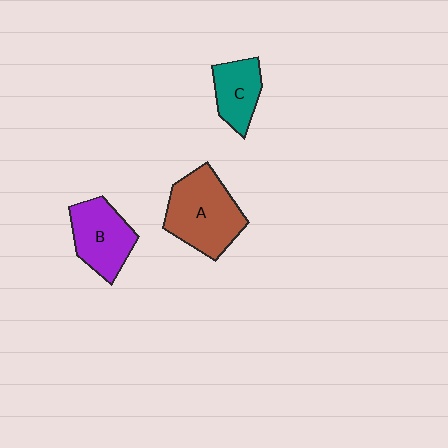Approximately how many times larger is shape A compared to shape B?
Approximately 1.3 times.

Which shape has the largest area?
Shape A (brown).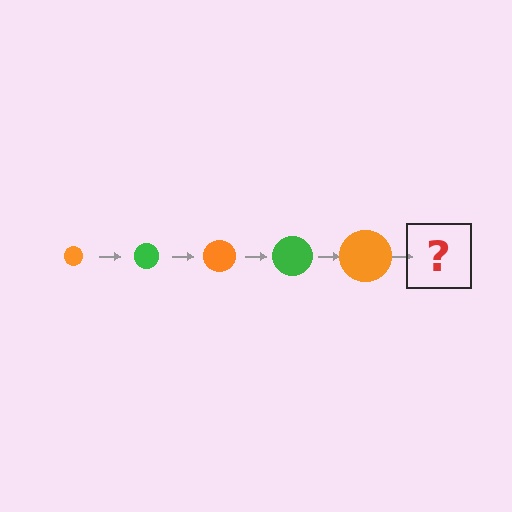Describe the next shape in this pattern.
It should be a green circle, larger than the previous one.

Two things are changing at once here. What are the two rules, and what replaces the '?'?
The two rules are that the circle grows larger each step and the color cycles through orange and green. The '?' should be a green circle, larger than the previous one.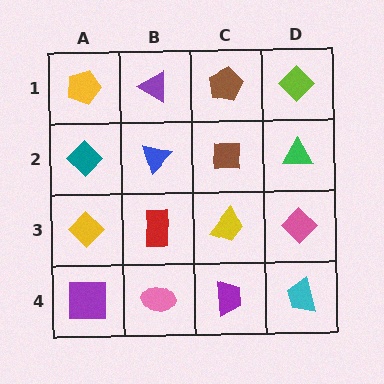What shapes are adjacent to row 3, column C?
A brown square (row 2, column C), a purple trapezoid (row 4, column C), a red rectangle (row 3, column B), a pink diamond (row 3, column D).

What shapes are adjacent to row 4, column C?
A yellow trapezoid (row 3, column C), a pink ellipse (row 4, column B), a cyan trapezoid (row 4, column D).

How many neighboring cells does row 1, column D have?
2.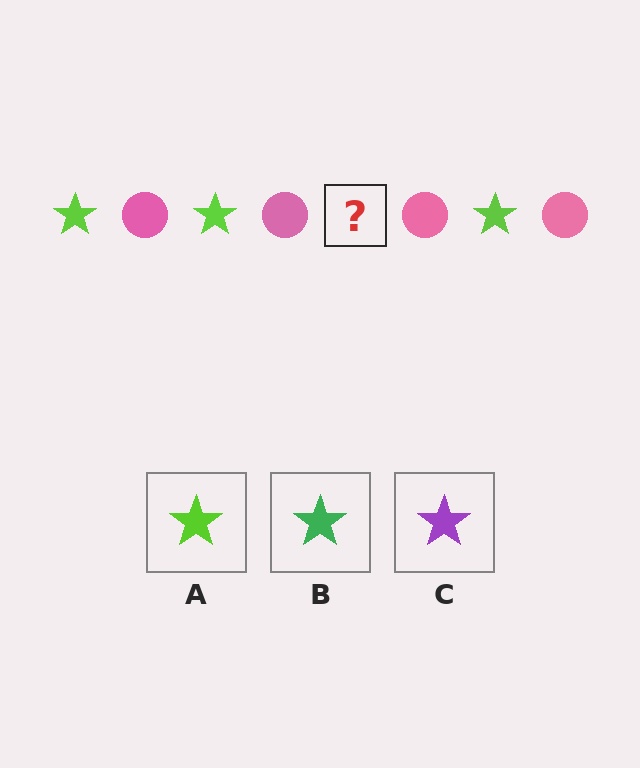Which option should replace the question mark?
Option A.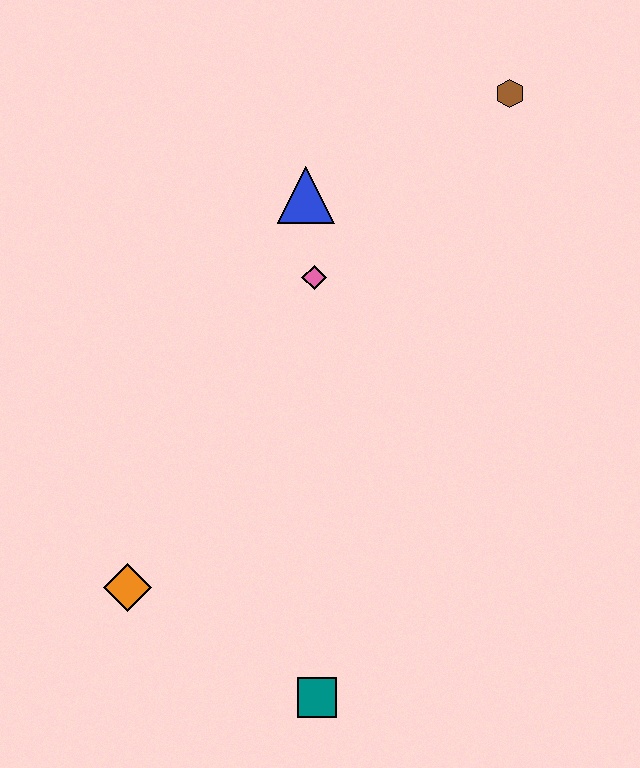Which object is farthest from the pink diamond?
The teal square is farthest from the pink diamond.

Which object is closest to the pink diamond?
The blue triangle is closest to the pink diamond.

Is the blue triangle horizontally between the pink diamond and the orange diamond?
Yes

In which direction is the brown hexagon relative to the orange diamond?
The brown hexagon is above the orange diamond.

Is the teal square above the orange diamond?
No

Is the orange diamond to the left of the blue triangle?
Yes